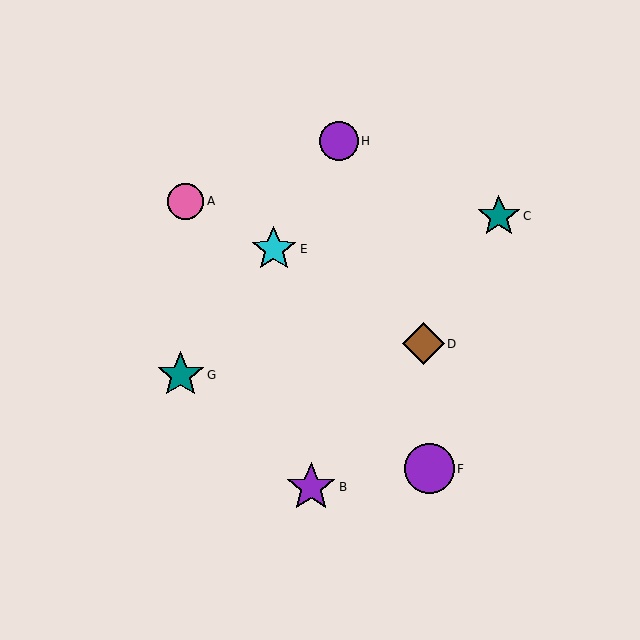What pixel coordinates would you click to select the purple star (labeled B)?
Click at (311, 487) to select the purple star B.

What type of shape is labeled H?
Shape H is a purple circle.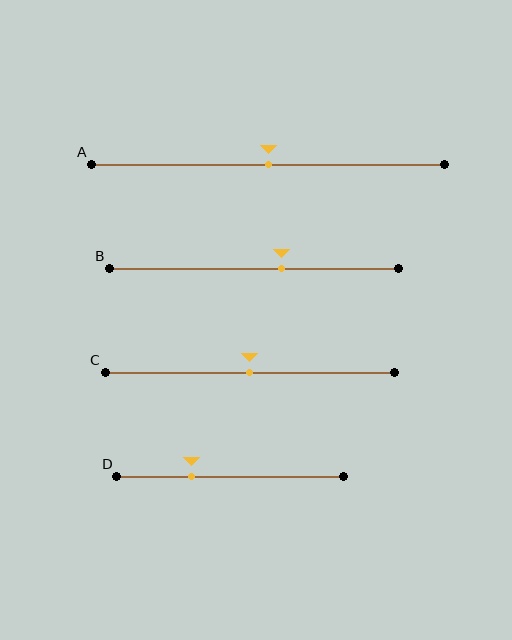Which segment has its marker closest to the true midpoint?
Segment A has its marker closest to the true midpoint.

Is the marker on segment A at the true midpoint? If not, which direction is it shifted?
Yes, the marker on segment A is at the true midpoint.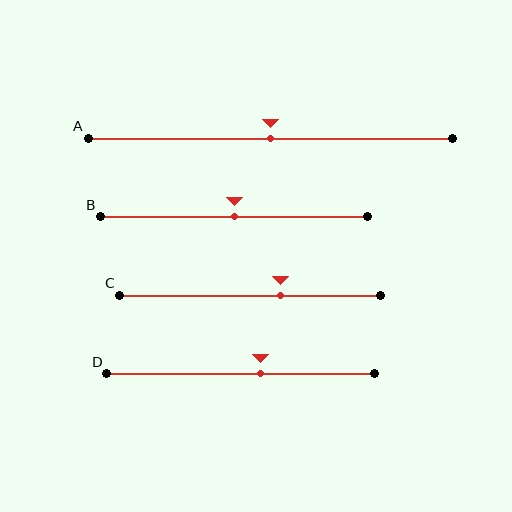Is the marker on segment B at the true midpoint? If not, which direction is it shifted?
Yes, the marker on segment B is at the true midpoint.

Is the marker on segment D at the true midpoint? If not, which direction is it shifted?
No, the marker on segment D is shifted to the right by about 7% of the segment length.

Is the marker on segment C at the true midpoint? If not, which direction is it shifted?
No, the marker on segment C is shifted to the right by about 12% of the segment length.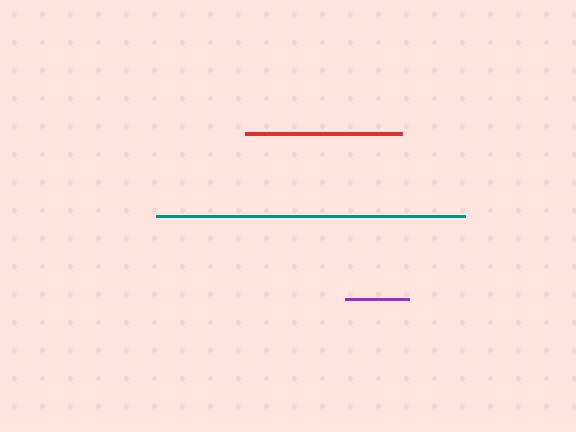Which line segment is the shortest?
The purple line is the shortest at approximately 64 pixels.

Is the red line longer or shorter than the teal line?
The teal line is longer than the red line.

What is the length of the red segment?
The red segment is approximately 157 pixels long.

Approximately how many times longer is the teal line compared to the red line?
The teal line is approximately 2.0 times the length of the red line.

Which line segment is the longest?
The teal line is the longest at approximately 309 pixels.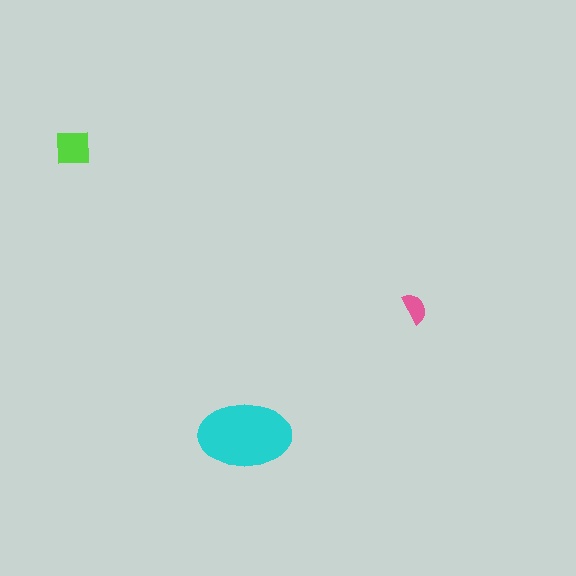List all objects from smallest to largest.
The pink semicircle, the lime square, the cyan ellipse.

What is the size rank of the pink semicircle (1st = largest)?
3rd.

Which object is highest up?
The lime square is topmost.